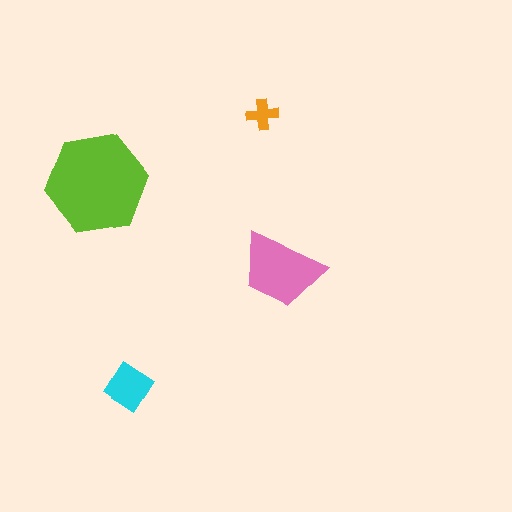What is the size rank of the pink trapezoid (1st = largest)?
2nd.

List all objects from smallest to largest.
The orange cross, the cyan diamond, the pink trapezoid, the lime hexagon.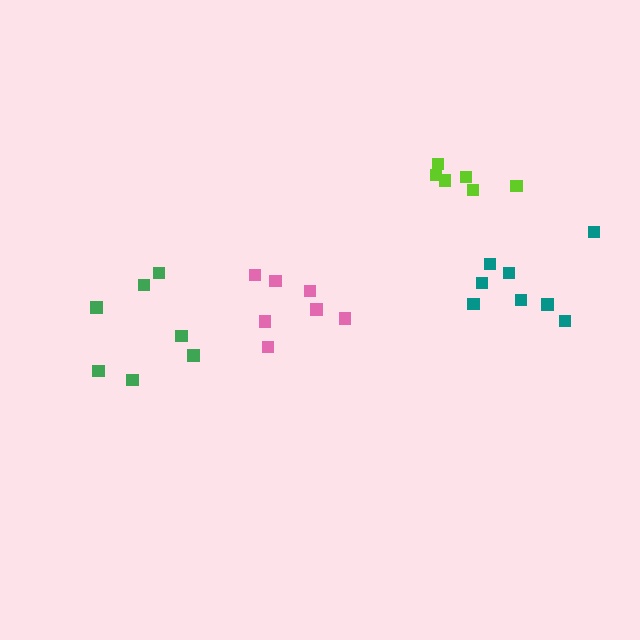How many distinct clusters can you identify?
There are 4 distinct clusters.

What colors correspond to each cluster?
The clusters are colored: pink, teal, green, lime.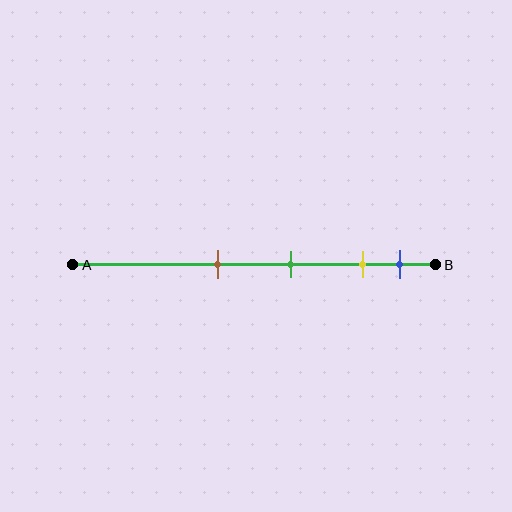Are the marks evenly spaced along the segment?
No, the marks are not evenly spaced.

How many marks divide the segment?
There are 4 marks dividing the segment.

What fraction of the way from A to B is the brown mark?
The brown mark is approximately 40% (0.4) of the way from A to B.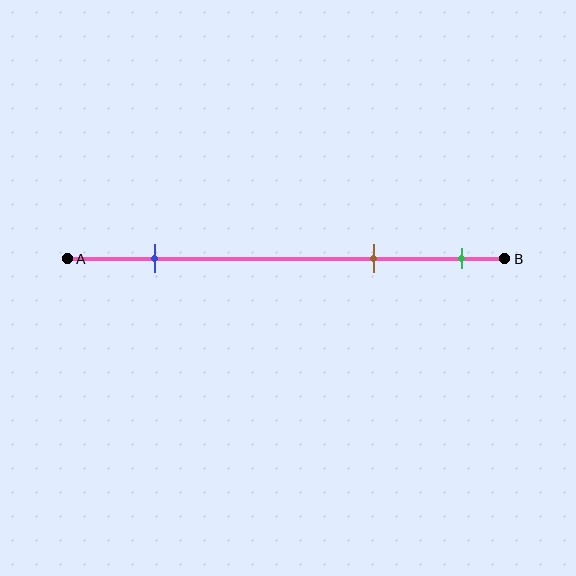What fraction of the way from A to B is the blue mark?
The blue mark is approximately 20% (0.2) of the way from A to B.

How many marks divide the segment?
There are 3 marks dividing the segment.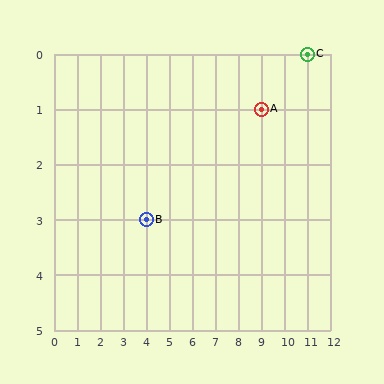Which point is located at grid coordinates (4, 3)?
Point B is at (4, 3).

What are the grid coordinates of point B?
Point B is at grid coordinates (4, 3).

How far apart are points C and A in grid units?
Points C and A are 2 columns and 1 row apart (about 2.2 grid units diagonally).